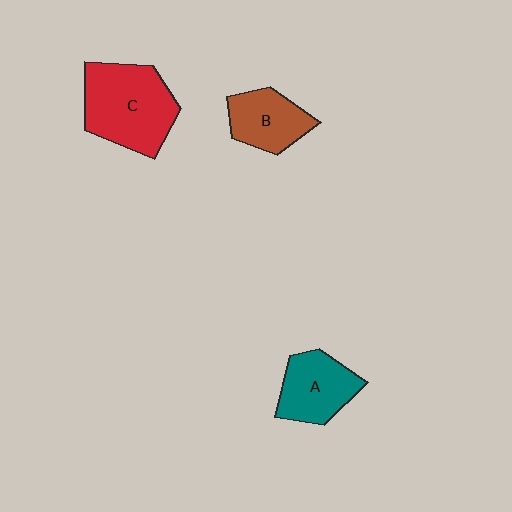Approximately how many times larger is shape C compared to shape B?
Approximately 1.7 times.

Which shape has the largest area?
Shape C (red).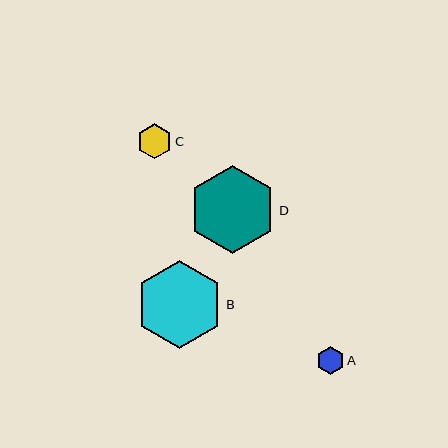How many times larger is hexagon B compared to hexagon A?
Hexagon B is approximately 3.1 times the size of hexagon A.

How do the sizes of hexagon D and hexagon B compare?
Hexagon D and hexagon B are approximately the same size.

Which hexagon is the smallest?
Hexagon A is the smallest with a size of approximately 28 pixels.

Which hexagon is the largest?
Hexagon D is the largest with a size of approximately 88 pixels.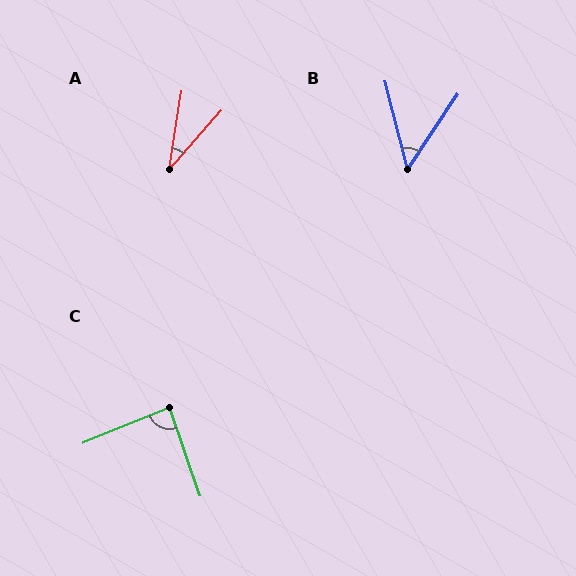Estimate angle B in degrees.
Approximately 48 degrees.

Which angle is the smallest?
A, at approximately 32 degrees.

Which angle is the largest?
C, at approximately 87 degrees.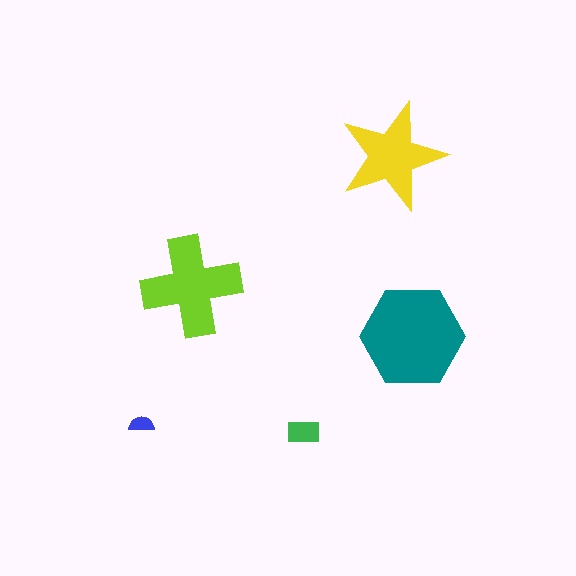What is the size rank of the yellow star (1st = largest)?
3rd.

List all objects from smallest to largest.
The blue semicircle, the green rectangle, the yellow star, the lime cross, the teal hexagon.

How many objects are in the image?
There are 5 objects in the image.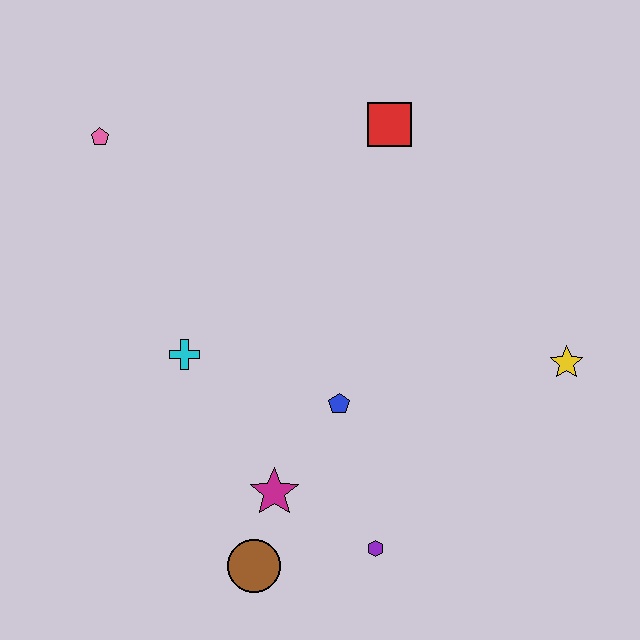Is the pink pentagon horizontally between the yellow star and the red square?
No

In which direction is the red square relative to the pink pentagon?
The red square is to the right of the pink pentagon.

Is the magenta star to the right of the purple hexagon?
No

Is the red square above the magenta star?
Yes